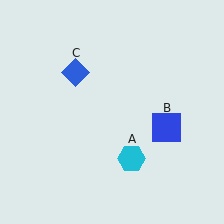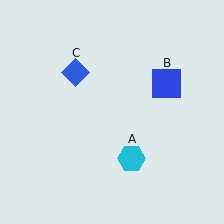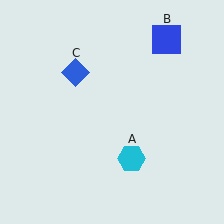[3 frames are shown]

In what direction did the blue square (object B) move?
The blue square (object B) moved up.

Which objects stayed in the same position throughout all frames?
Cyan hexagon (object A) and blue diamond (object C) remained stationary.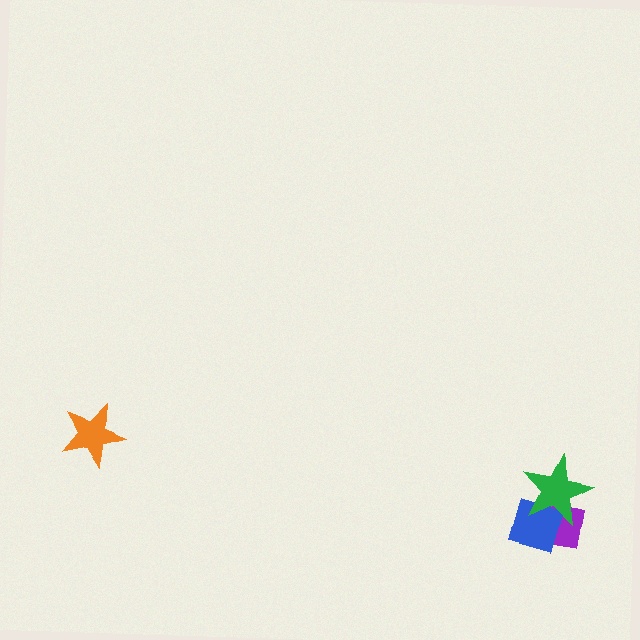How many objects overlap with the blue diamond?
2 objects overlap with the blue diamond.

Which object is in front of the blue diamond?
The green star is in front of the blue diamond.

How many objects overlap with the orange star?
0 objects overlap with the orange star.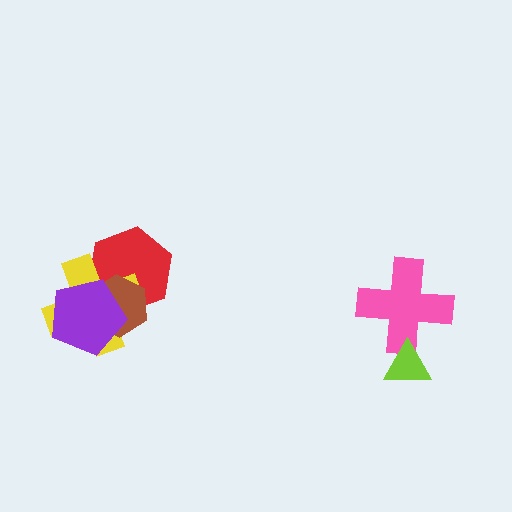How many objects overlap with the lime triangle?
1 object overlaps with the lime triangle.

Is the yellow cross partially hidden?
Yes, it is partially covered by another shape.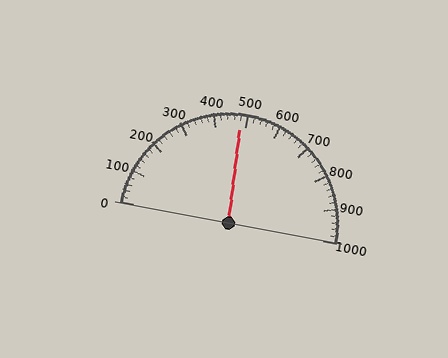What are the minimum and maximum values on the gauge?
The gauge ranges from 0 to 1000.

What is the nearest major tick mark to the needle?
The nearest major tick mark is 500.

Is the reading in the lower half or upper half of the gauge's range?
The reading is in the lower half of the range (0 to 1000).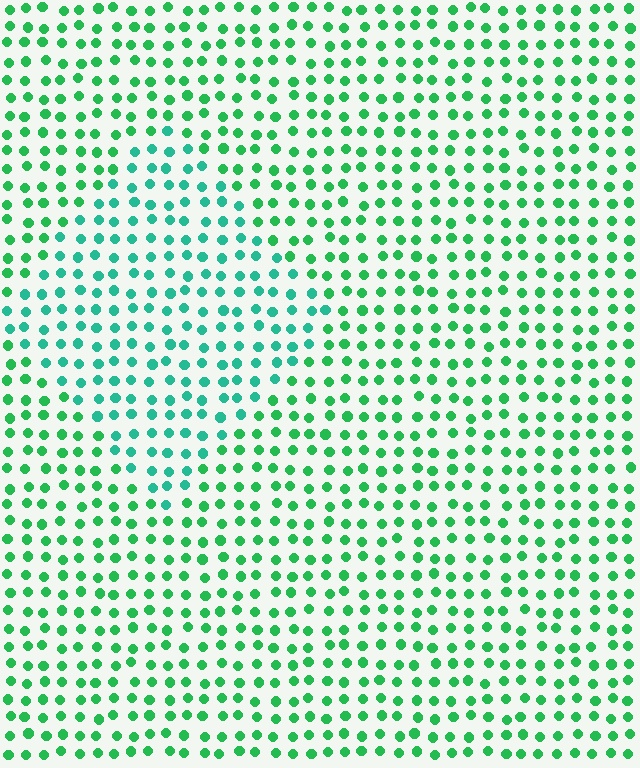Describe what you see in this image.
The image is filled with small green elements in a uniform arrangement. A diamond-shaped region is visible where the elements are tinted to a slightly different hue, forming a subtle color boundary.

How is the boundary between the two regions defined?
The boundary is defined purely by a slight shift in hue (about 27 degrees). Spacing, size, and orientation are identical on both sides.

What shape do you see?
I see a diamond.